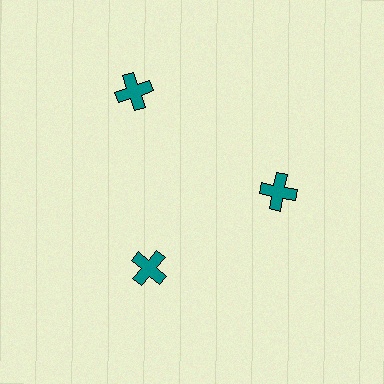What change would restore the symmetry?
The symmetry would be restored by moving it inward, back onto the ring so that all 3 crosses sit at equal angles and equal distance from the center.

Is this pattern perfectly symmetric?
No. The 3 teal crosses are arranged in a ring, but one element near the 11 o'clock position is pushed outward from the center, breaking the 3-fold rotational symmetry.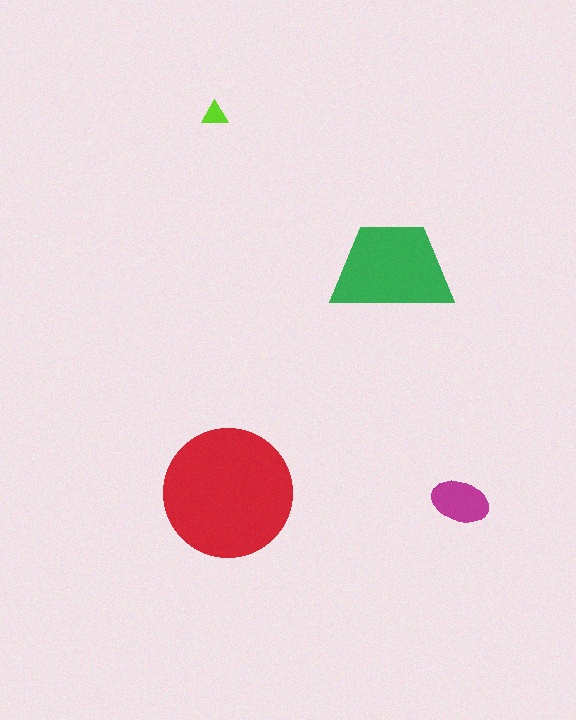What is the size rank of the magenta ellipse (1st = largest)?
3rd.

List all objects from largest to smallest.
The red circle, the green trapezoid, the magenta ellipse, the lime triangle.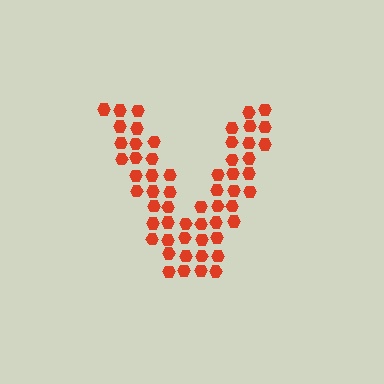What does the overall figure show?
The overall figure shows the letter V.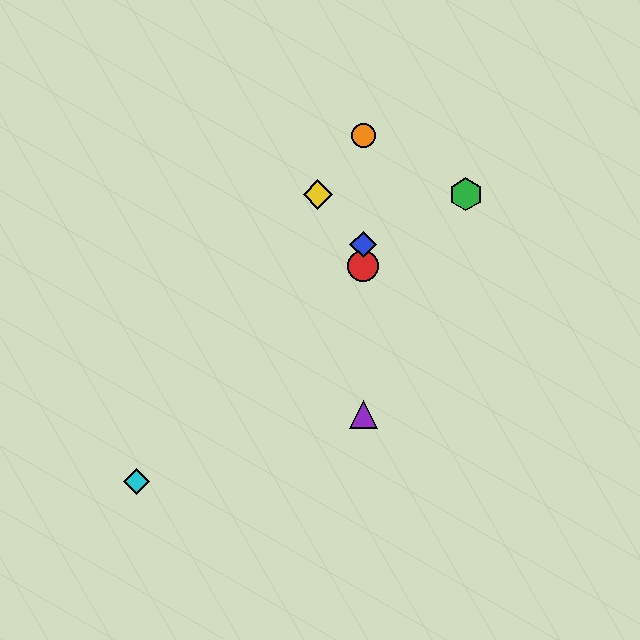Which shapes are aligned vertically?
The red circle, the blue diamond, the purple triangle, the orange circle are aligned vertically.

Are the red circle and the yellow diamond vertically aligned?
No, the red circle is at x≈363 and the yellow diamond is at x≈318.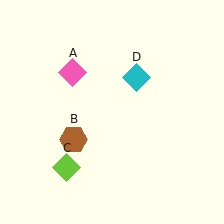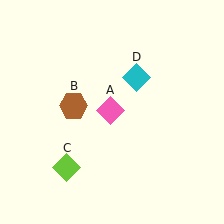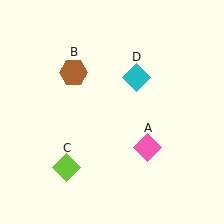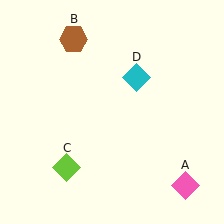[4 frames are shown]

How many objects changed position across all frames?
2 objects changed position: pink diamond (object A), brown hexagon (object B).